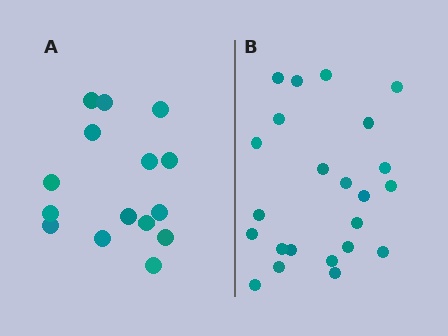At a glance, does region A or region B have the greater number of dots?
Region B (the right region) has more dots.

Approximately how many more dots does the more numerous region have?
Region B has roughly 8 or so more dots than region A.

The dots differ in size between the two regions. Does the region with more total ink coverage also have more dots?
No. Region A has more total ink coverage because its dots are larger, but region B actually contains more individual dots. Total area can be misleading — the number of items is what matters here.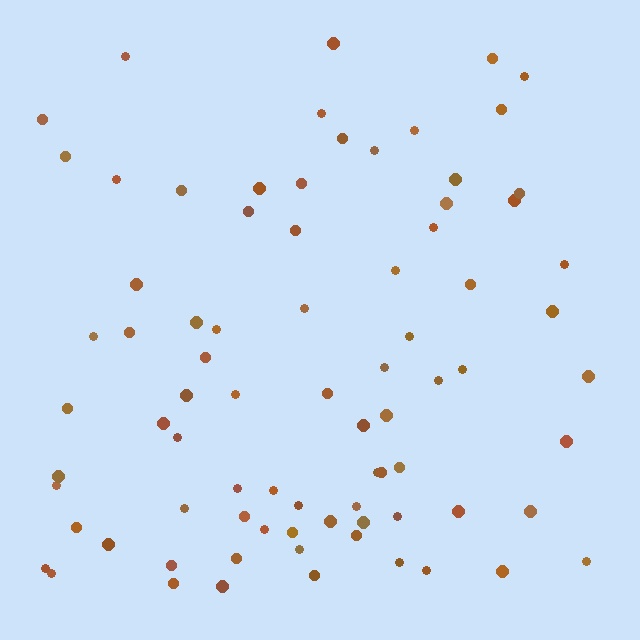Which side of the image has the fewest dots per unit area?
The top.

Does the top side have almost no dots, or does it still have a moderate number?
Still a moderate number, just noticeably fewer than the bottom.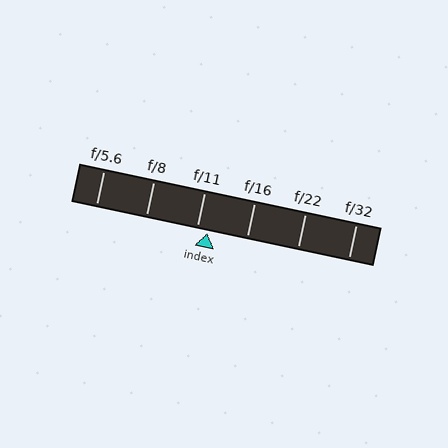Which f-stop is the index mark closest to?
The index mark is closest to f/11.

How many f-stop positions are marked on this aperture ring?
There are 6 f-stop positions marked.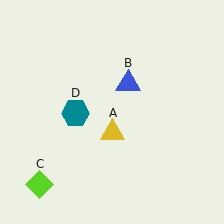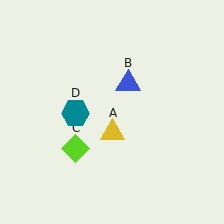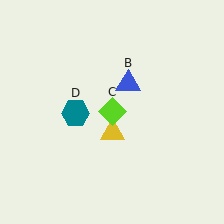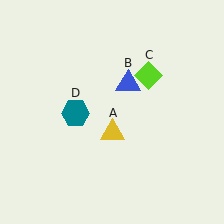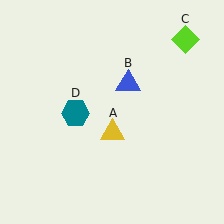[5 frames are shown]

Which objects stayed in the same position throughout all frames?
Yellow triangle (object A) and blue triangle (object B) and teal hexagon (object D) remained stationary.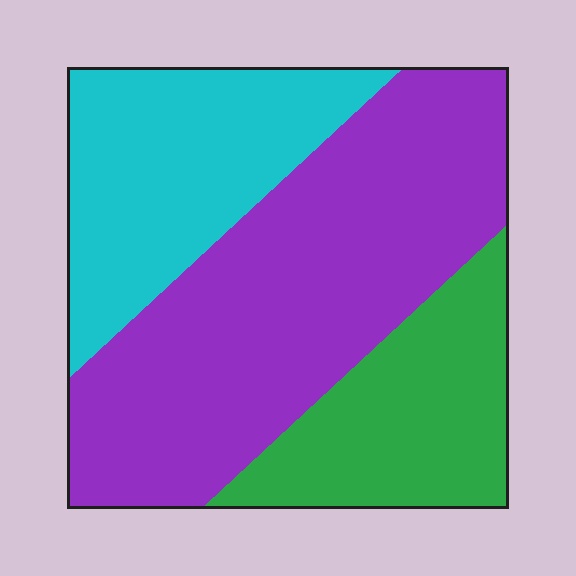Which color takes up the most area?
Purple, at roughly 50%.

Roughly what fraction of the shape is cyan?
Cyan takes up about one quarter (1/4) of the shape.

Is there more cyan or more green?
Cyan.